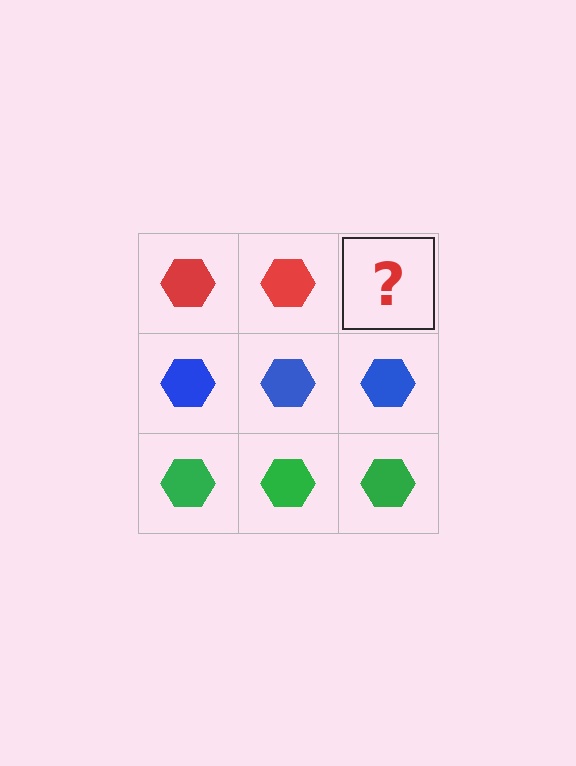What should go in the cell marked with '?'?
The missing cell should contain a red hexagon.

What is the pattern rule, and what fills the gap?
The rule is that each row has a consistent color. The gap should be filled with a red hexagon.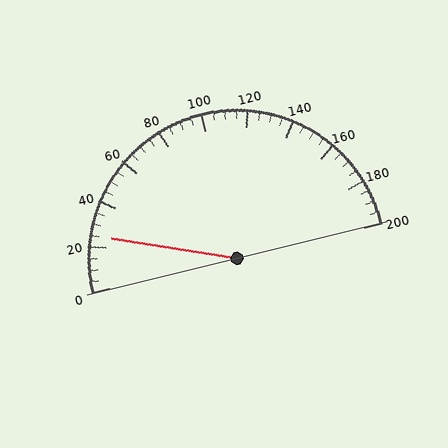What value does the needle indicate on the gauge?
The needle indicates approximately 25.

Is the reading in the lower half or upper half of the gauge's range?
The reading is in the lower half of the range (0 to 200).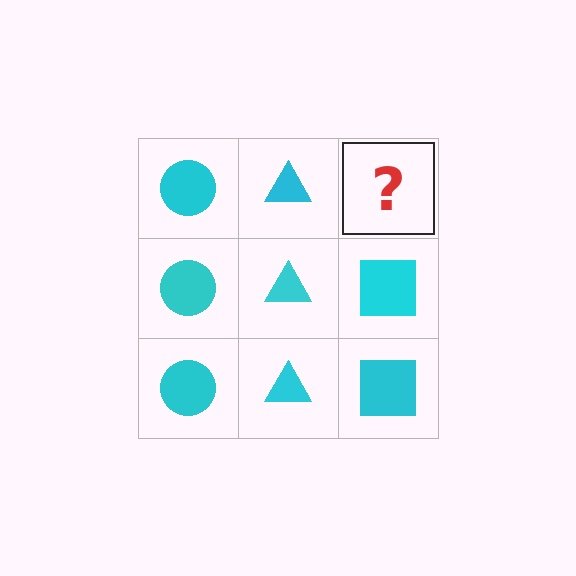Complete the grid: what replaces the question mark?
The question mark should be replaced with a cyan square.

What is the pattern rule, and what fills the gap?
The rule is that each column has a consistent shape. The gap should be filled with a cyan square.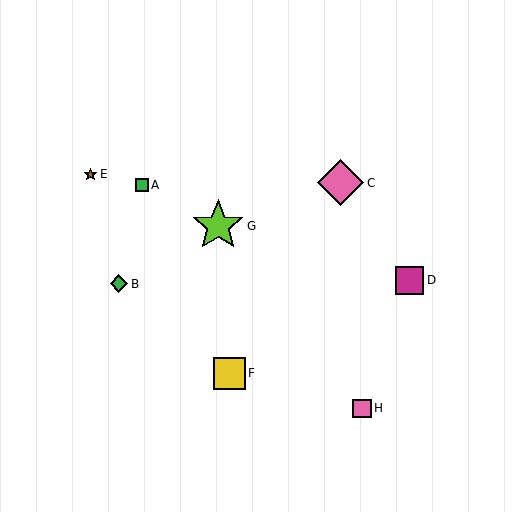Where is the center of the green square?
The center of the green square is at (142, 185).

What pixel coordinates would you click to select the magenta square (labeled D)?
Click at (410, 280) to select the magenta square D.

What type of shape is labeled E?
Shape E is a brown star.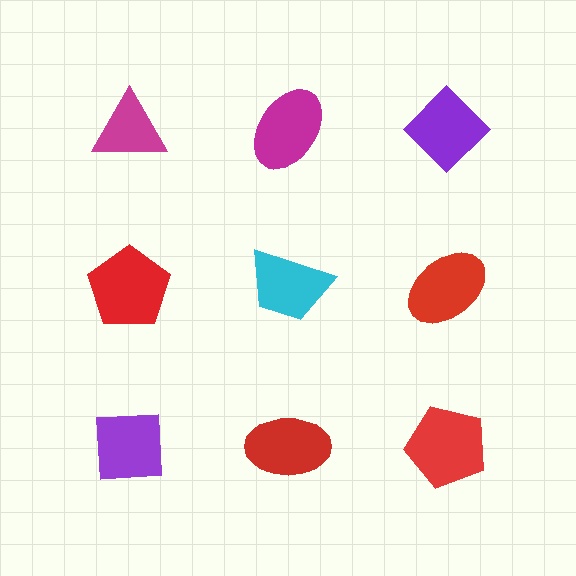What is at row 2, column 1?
A red pentagon.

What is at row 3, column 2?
A red ellipse.